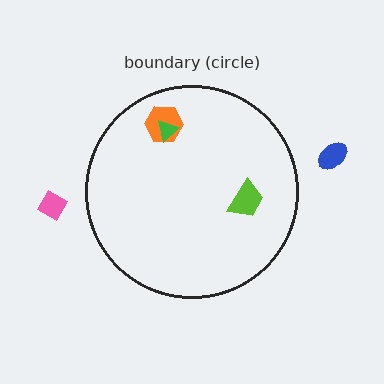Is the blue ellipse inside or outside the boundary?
Outside.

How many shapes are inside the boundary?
3 inside, 2 outside.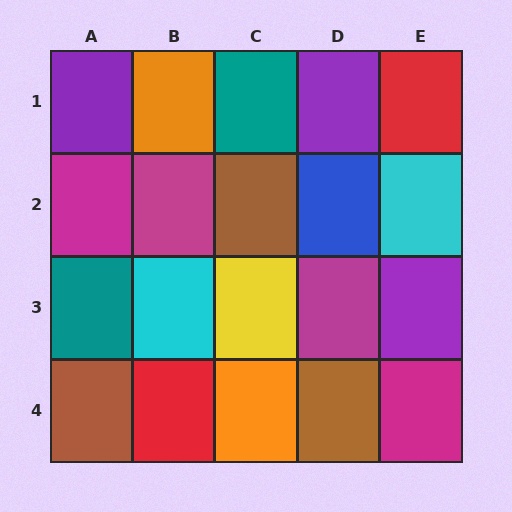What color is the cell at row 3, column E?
Purple.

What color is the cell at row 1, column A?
Purple.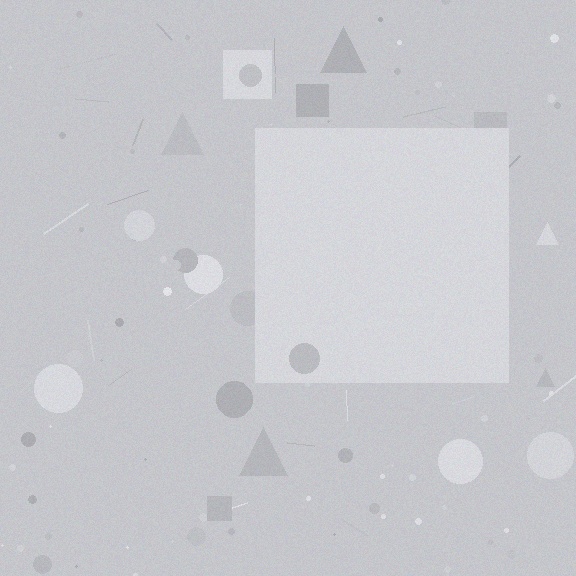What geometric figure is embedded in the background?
A square is embedded in the background.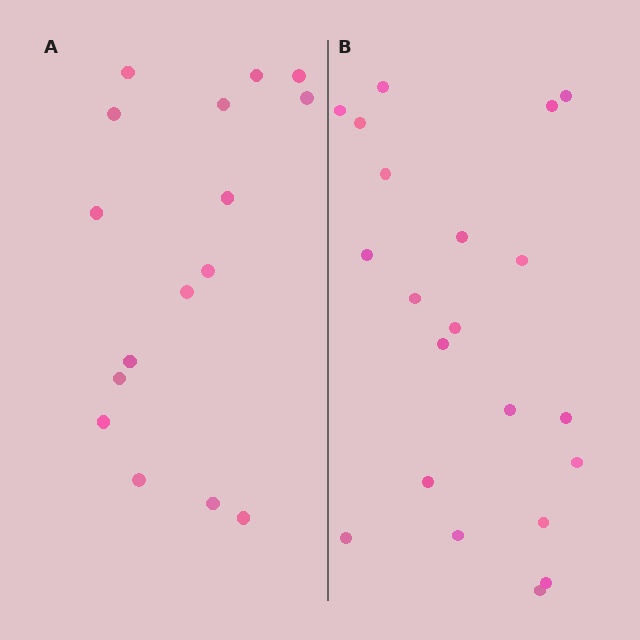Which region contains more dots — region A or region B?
Region B (the right region) has more dots.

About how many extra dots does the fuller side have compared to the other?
Region B has about 5 more dots than region A.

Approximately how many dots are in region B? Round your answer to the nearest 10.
About 20 dots. (The exact count is 21, which rounds to 20.)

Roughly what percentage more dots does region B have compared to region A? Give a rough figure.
About 30% more.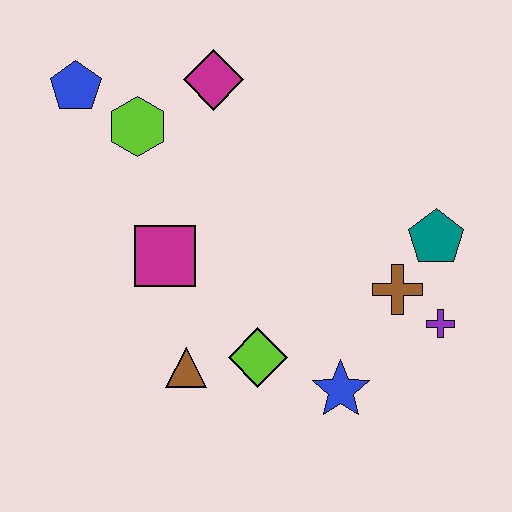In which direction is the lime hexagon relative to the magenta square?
The lime hexagon is above the magenta square.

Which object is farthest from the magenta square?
The purple cross is farthest from the magenta square.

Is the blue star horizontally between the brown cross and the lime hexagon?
Yes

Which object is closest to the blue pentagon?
The lime hexagon is closest to the blue pentagon.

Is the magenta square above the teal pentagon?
No